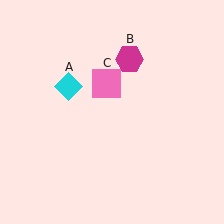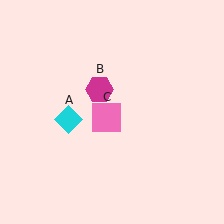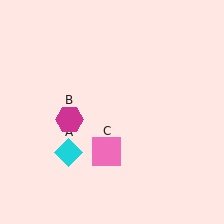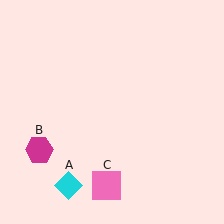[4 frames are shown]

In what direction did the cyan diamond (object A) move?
The cyan diamond (object A) moved down.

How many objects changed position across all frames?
3 objects changed position: cyan diamond (object A), magenta hexagon (object B), pink square (object C).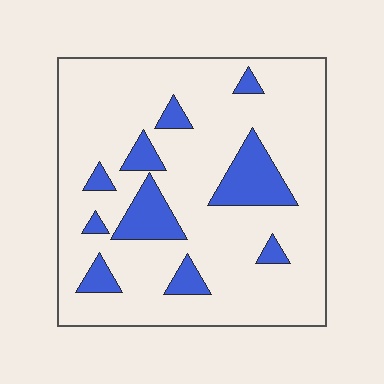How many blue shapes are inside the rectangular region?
10.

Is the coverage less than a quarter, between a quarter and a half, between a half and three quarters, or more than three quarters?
Less than a quarter.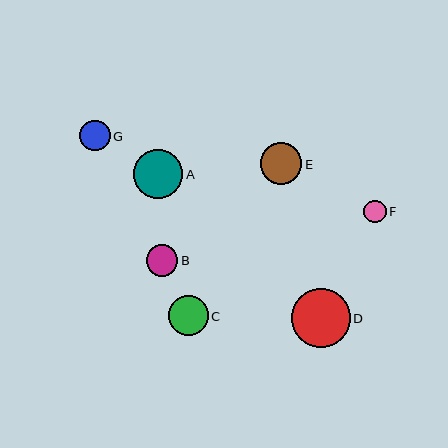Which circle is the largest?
Circle D is the largest with a size of approximately 59 pixels.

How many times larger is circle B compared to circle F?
Circle B is approximately 1.4 times the size of circle F.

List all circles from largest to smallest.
From largest to smallest: D, A, E, C, B, G, F.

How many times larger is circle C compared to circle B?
Circle C is approximately 1.2 times the size of circle B.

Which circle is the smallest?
Circle F is the smallest with a size of approximately 23 pixels.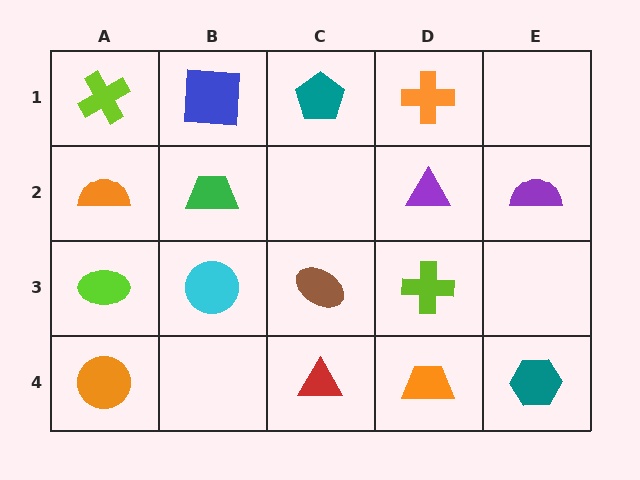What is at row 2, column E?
A purple semicircle.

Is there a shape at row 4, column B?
No, that cell is empty.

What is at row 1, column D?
An orange cross.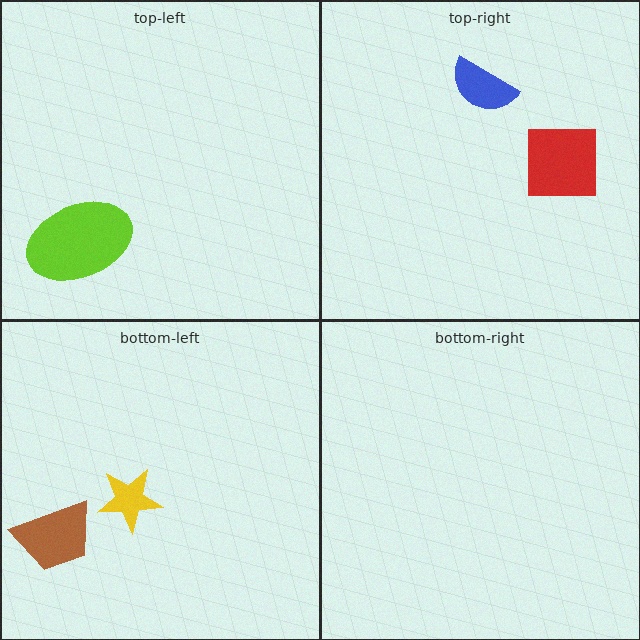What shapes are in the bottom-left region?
The yellow star, the brown trapezoid.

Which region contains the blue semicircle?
The top-right region.